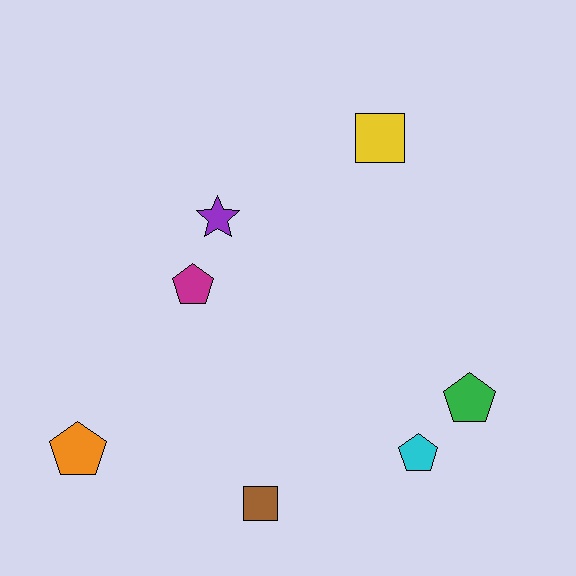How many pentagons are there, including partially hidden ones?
There are 4 pentagons.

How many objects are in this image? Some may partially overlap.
There are 7 objects.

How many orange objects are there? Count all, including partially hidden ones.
There is 1 orange object.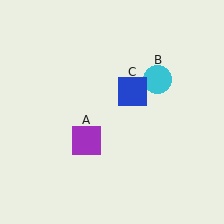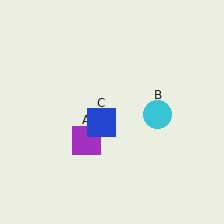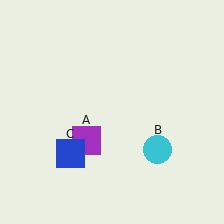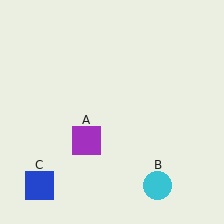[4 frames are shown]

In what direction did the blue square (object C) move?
The blue square (object C) moved down and to the left.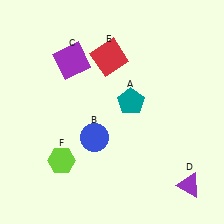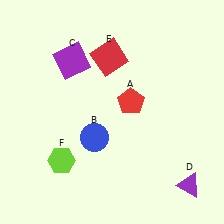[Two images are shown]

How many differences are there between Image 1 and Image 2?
There is 1 difference between the two images.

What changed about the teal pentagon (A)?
In Image 1, A is teal. In Image 2, it changed to red.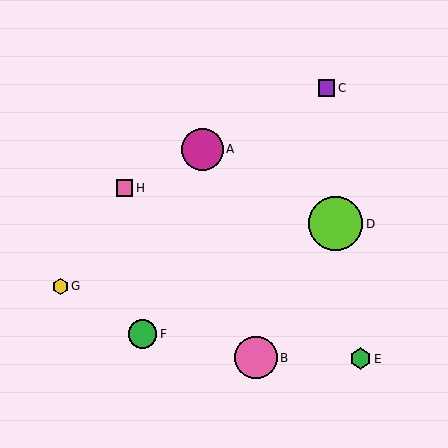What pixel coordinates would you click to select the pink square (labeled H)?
Click at (125, 188) to select the pink square H.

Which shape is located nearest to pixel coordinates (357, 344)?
The green hexagon (labeled E) at (360, 359) is nearest to that location.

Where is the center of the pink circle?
The center of the pink circle is at (256, 358).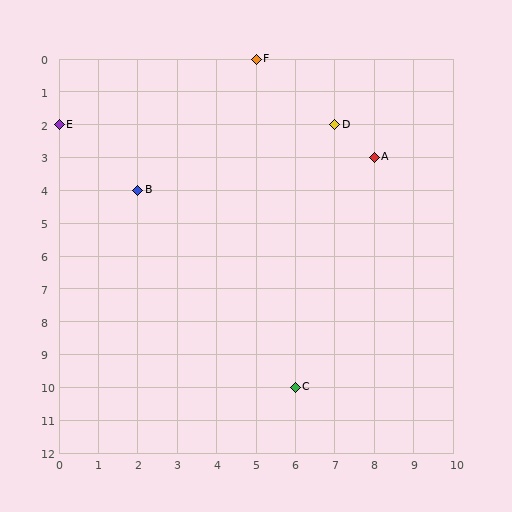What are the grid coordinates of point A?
Point A is at grid coordinates (8, 3).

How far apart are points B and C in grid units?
Points B and C are 4 columns and 6 rows apart (about 7.2 grid units diagonally).